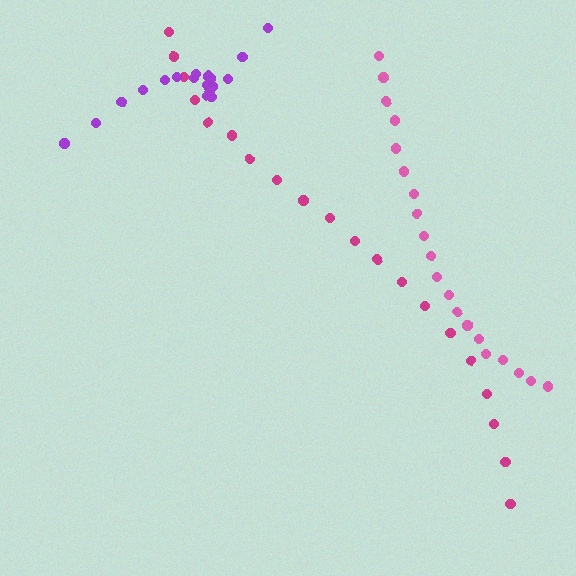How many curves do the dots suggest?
There are 3 distinct paths.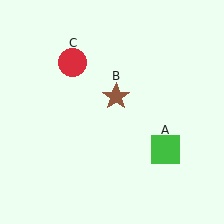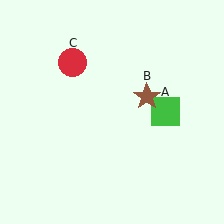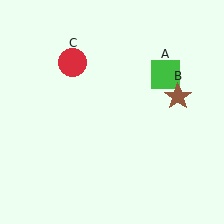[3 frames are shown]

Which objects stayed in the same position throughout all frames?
Red circle (object C) remained stationary.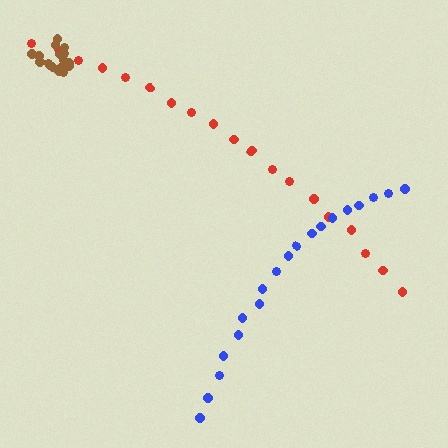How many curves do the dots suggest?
There are 3 distinct paths.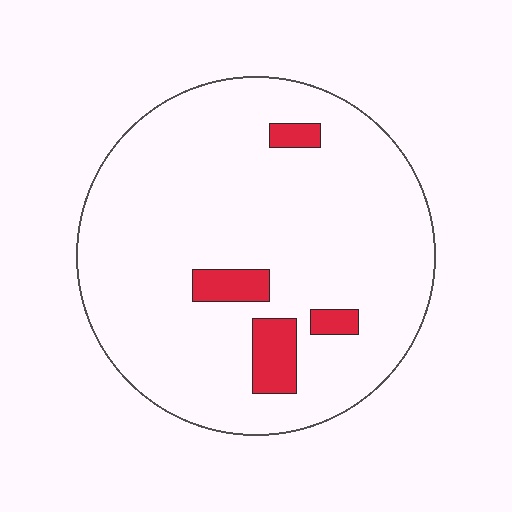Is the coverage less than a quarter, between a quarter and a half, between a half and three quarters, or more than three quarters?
Less than a quarter.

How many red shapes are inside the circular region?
4.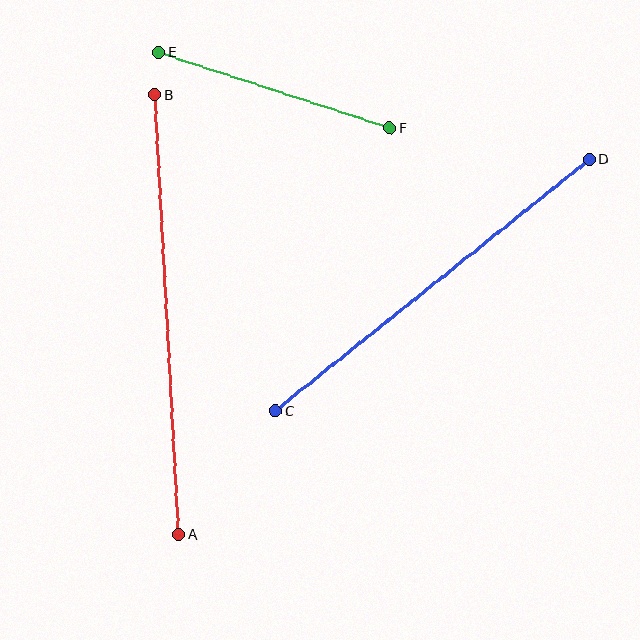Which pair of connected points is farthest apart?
Points A and B are farthest apart.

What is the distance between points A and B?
The distance is approximately 440 pixels.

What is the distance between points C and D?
The distance is approximately 402 pixels.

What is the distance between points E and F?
The distance is approximately 243 pixels.